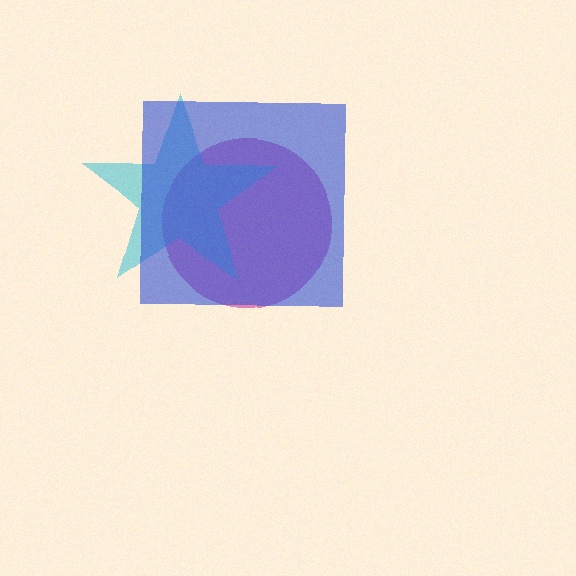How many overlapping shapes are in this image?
There are 3 overlapping shapes in the image.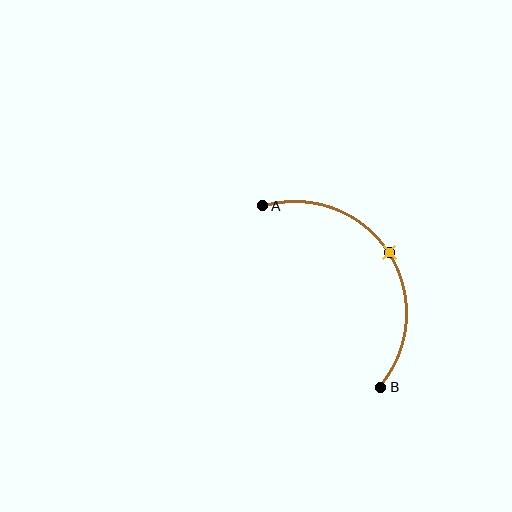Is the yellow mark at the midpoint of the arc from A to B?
Yes. The yellow mark lies on the arc at equal arc-length from both A and B — it is the arc midpoint.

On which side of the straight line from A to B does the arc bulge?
The arc bulges to the right of the straight line connecting A and B.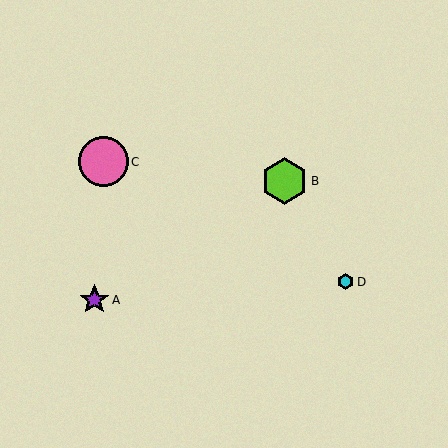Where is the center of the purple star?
The center of the purple star is at (94, 300).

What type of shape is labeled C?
Shape C is a pink circle.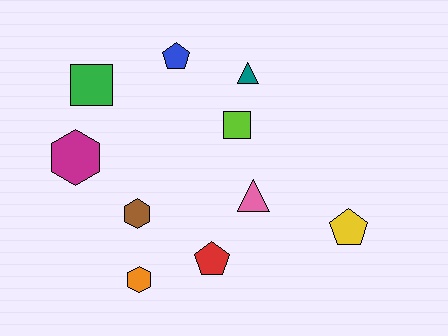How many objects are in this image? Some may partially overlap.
There are 10 objects.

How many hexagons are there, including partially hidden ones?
There are 3 hexagons.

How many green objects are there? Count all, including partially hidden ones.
There is 1 green object.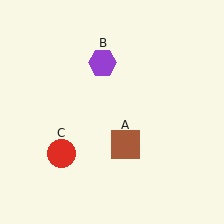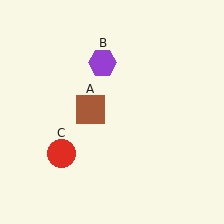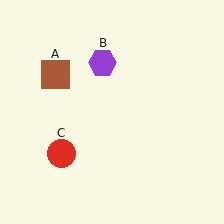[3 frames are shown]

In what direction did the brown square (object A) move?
The brown square (object A) moved up and to the left.